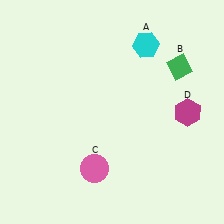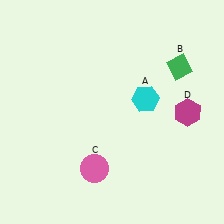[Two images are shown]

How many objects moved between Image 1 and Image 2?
1 object moved between the two images.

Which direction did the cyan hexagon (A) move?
The cyan hexagon (A) moved down.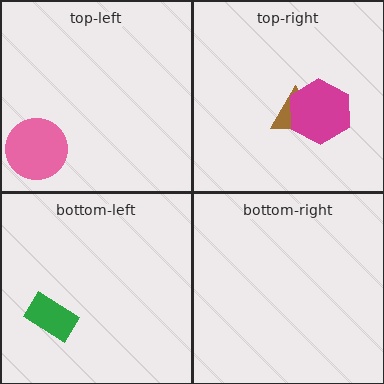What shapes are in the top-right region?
The brown triangle, the magenta hexagon.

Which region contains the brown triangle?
The top-right region.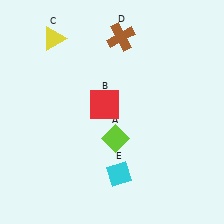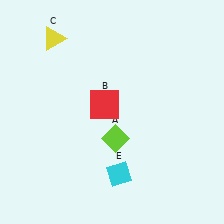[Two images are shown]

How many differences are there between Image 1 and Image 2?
There is 1 difference between the two images.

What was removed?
The brown cross (D) was removed in Image 2.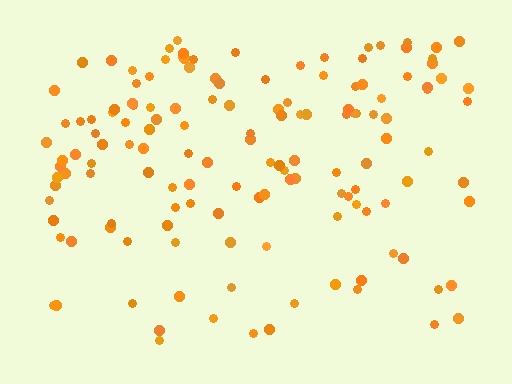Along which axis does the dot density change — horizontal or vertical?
Vertical.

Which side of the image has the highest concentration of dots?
The top.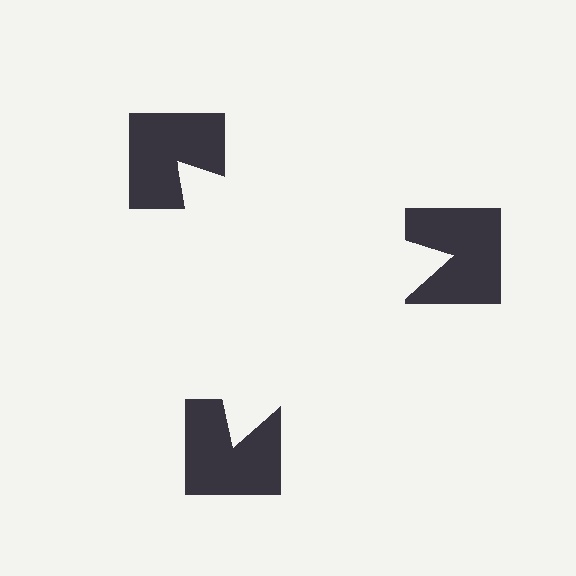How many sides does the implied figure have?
3 sides.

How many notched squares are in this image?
There are 3 — one at each vertex of the illusory triangle.